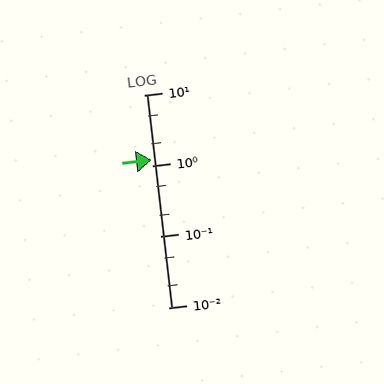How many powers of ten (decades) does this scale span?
The scale spans 3 decades, from 0.01 to 10.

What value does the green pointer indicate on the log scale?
The pointer indicates approximately 1.2.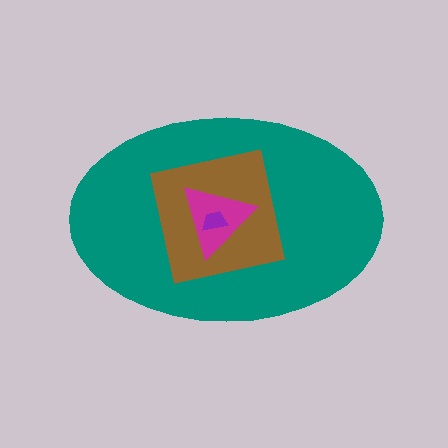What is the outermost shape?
The teal ellipse.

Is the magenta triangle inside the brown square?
Yes.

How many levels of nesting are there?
4.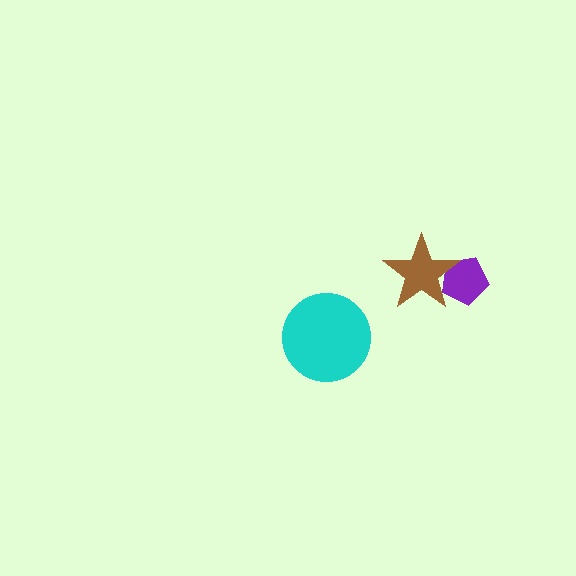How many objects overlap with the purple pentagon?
1 object overlaps with the purple pentagon.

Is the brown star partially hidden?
No, no other shape covers it.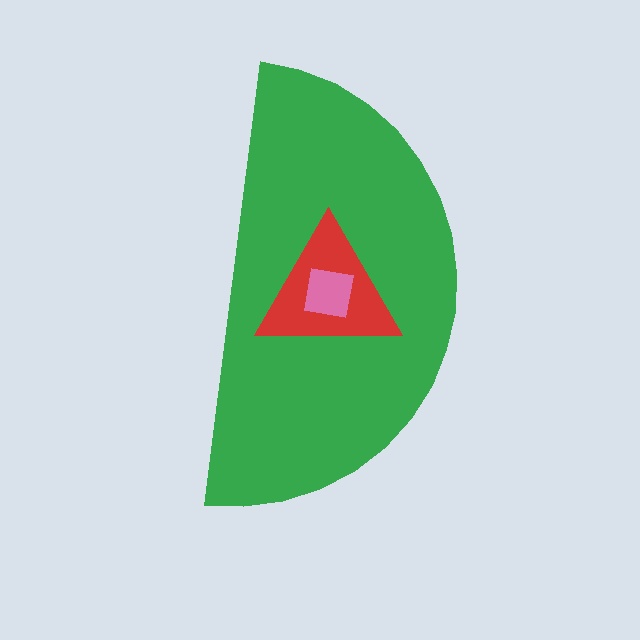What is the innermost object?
The pink square.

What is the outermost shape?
The green semicircle.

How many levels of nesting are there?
3.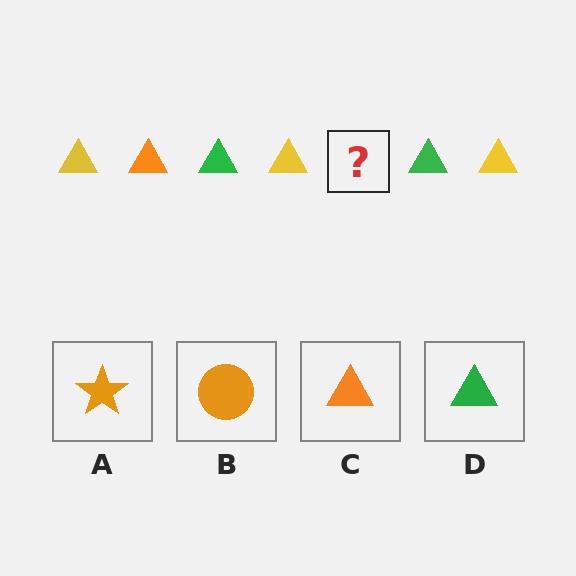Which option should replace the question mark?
Option C.